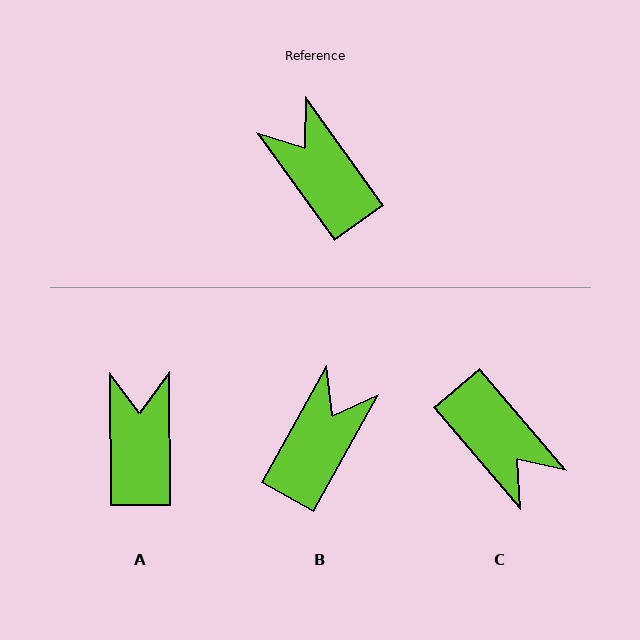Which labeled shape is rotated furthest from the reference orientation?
C, about 176 degrees away.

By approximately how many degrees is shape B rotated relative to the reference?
Approximately 65 degrees clockwise.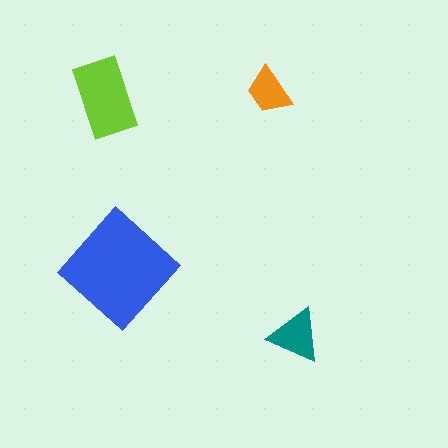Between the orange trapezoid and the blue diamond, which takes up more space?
The blue diamond.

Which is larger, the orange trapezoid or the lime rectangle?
The lime rectangle.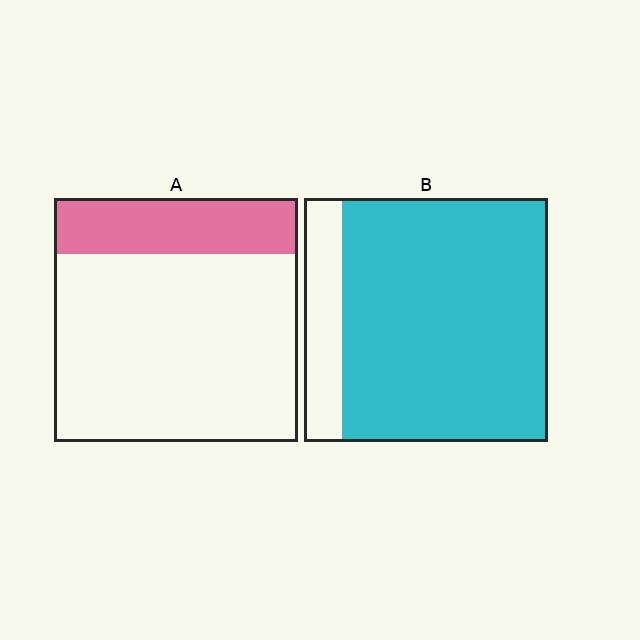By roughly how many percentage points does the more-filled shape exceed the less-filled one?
By roughly 60 percentage points (B over A).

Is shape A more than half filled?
No.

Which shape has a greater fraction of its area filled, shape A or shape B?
Shape B.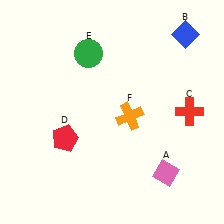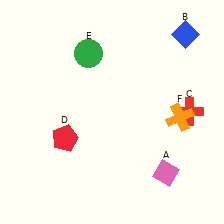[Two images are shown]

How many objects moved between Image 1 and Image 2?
1 object moved between the two images.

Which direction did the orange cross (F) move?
The orange cross (F) moved right.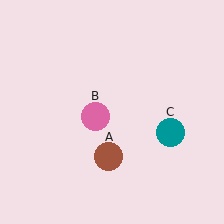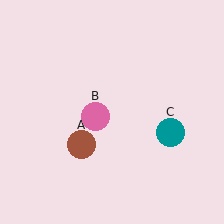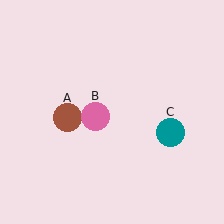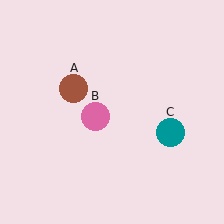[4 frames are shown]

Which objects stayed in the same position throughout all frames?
Pink circle (object B) and teal circle (object C) remained stationary.